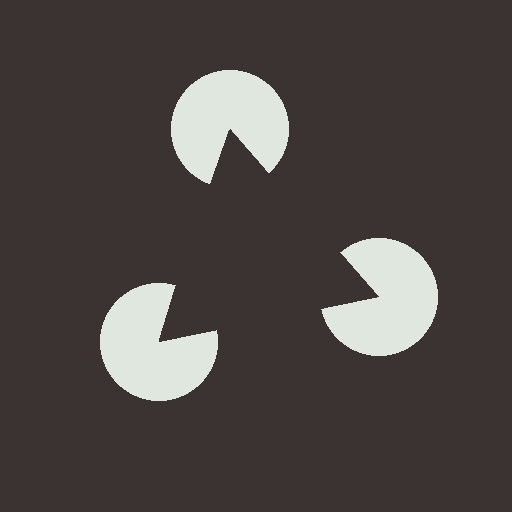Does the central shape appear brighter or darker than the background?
It typically appears slightly darker than the background, even though no actual brightness change is drawn.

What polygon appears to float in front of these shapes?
An illusory triangle — its edges are inferred from the aligned wedge cuts in the pac-man discs, not physically drawn.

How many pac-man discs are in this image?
There are 3 — one at each vertex of the illusory triangle.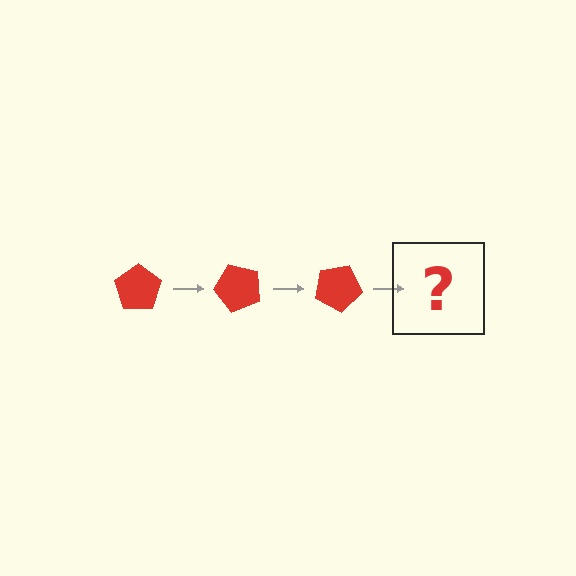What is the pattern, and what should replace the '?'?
The pattern is that the pentagon rotates 50 degrees each step. The '?' should be a red pentagon rotated 150 degrees.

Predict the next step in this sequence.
The next step is a red pentagon rotated 150 degrees.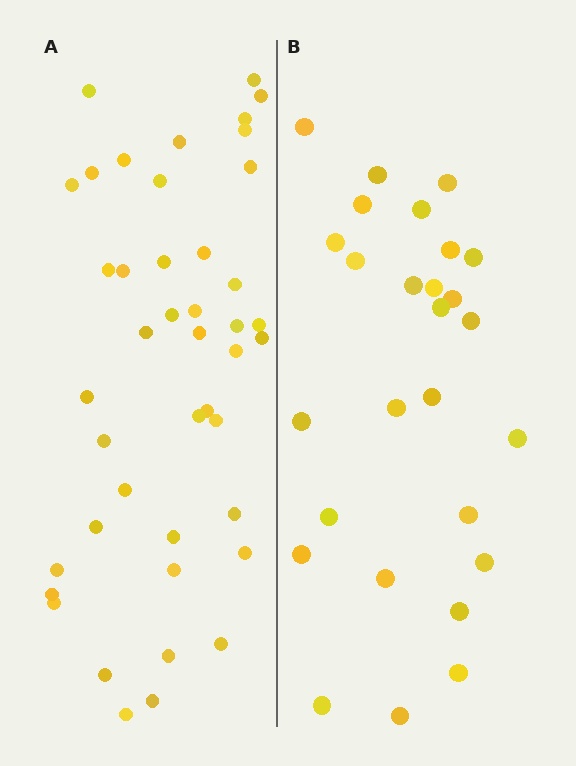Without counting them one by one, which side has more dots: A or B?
Region A (the left region) has more dots.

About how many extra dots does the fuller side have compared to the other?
Region A has approximately 15 more dots than region B.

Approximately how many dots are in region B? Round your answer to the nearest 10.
About 30 dots. (The exact count is 27, which rounds to 30.)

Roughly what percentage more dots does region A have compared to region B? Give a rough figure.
About 60% more.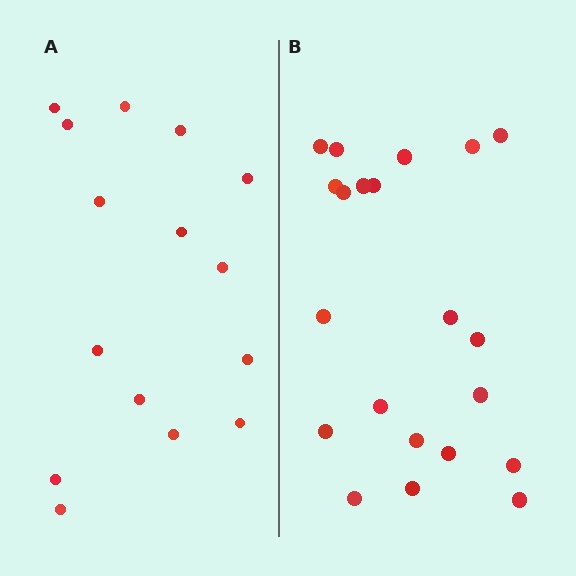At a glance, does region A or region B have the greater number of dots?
Region B (the right region) has more dots.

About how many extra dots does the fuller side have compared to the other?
Region B has about 6 more dots than region A.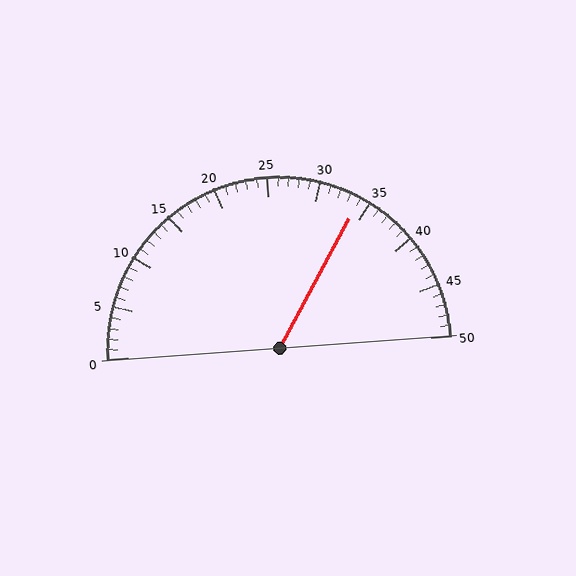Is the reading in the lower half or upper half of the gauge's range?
The reading is in the upper half of the range (0 to 50).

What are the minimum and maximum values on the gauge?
The gauge ranges from 0 to 50.